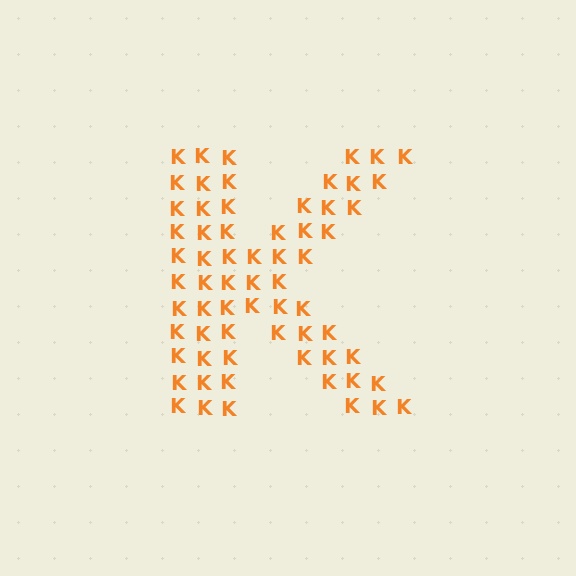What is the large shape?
The large shape is the letter K.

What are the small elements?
The small elements are letter K's.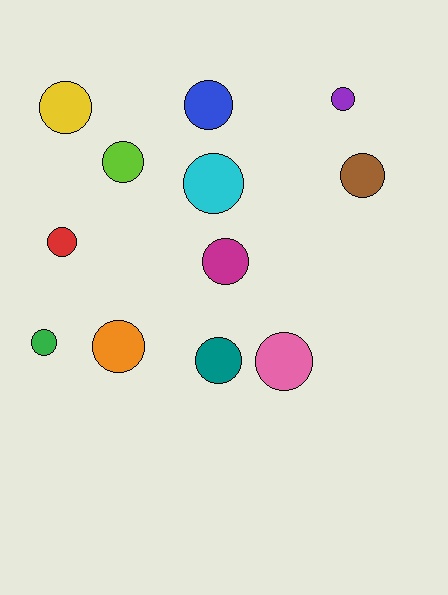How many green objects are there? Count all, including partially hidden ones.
There is 1 green object.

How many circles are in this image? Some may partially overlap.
There are 12 circles.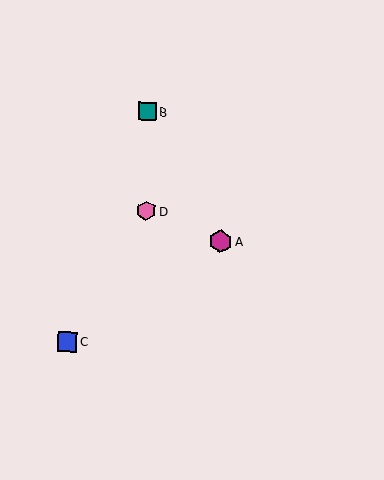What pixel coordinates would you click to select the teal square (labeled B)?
Click at (147, 111) to select the teal square B.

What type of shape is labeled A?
Shape A is a magenta hexagon.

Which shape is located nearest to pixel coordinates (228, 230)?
The magenta hexagon (labeled A) at (221, 241) is nearest to that location.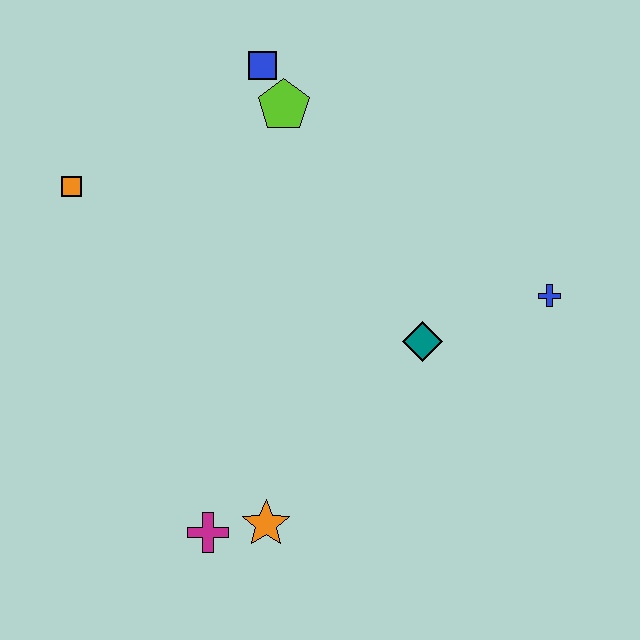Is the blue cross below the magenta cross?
No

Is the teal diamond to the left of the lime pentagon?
No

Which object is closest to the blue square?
The lime pentagon is closest to the blue square.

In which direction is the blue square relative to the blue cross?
The blue square is to the left of the blue cross.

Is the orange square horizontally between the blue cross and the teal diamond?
No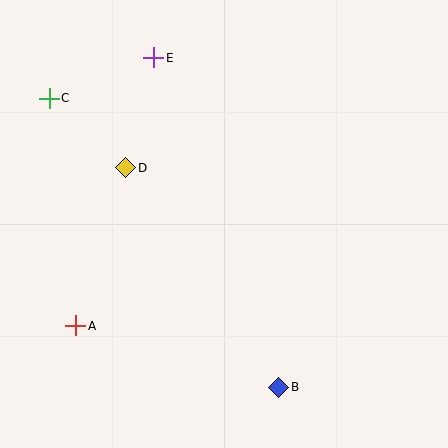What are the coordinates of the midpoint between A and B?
The midpoint between A and B is at (177, 357).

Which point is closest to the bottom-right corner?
Point B is closest to the bottom-right corner.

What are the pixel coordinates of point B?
Point B is at (279, 387).